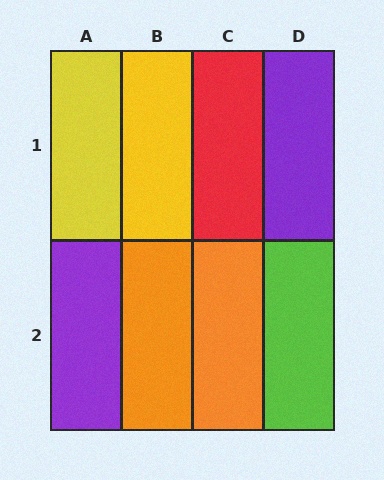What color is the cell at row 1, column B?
Yellow.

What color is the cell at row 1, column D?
Purple.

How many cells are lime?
1 cell is lime.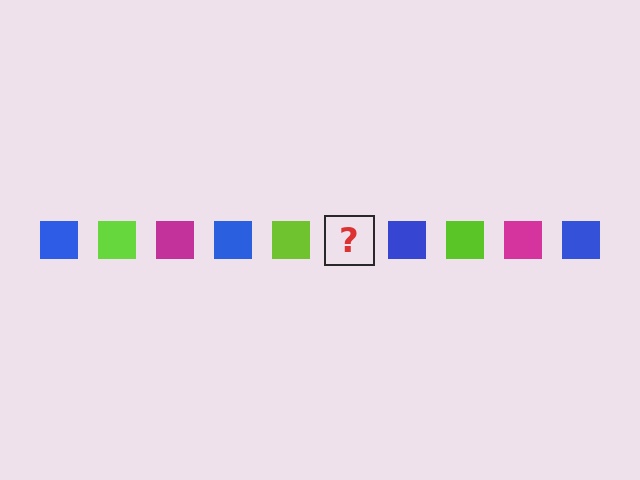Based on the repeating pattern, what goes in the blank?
The blank should be a magenta square.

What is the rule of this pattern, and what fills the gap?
The rule is that the pattern cycles through blue, lime, magenta squares. The gap should be filled with a magenta square.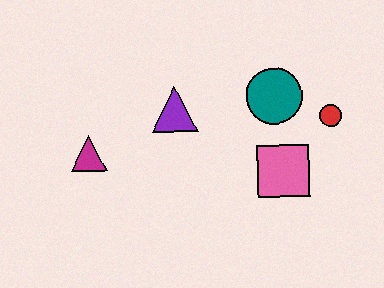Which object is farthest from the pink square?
The magenta triangle is farthest from the pink square.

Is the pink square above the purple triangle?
No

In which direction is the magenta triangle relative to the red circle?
The magenta triangle is to the left of the red circle.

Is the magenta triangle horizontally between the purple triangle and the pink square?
No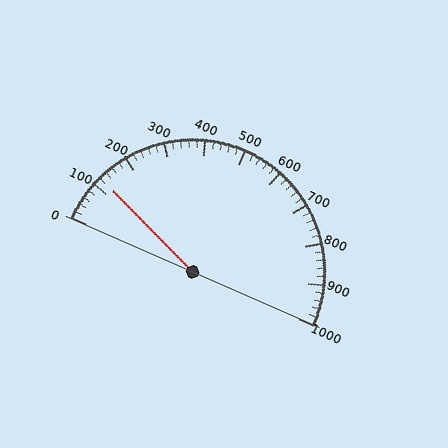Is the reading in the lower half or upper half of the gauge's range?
The reading is in the lower half of the range (0 to 1000).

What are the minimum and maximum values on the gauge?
The gauge ranges from 0 to 1000.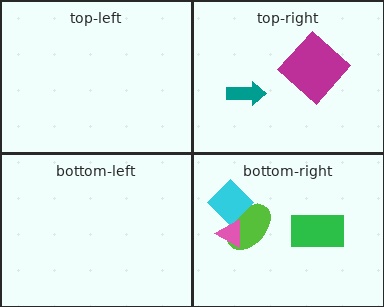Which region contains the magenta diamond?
The top-right region.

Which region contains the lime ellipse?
The bottom-right region.